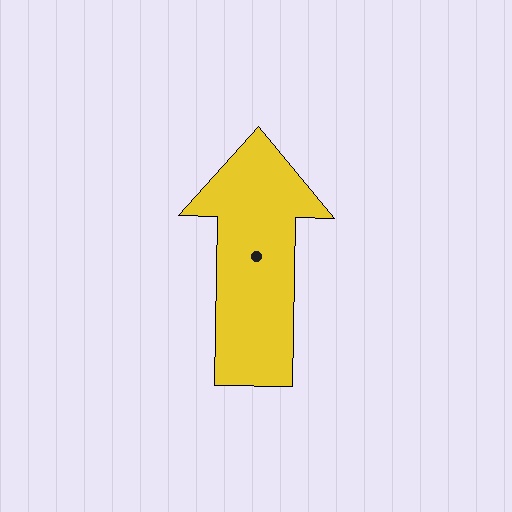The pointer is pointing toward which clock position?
Roughly 12 o'clock.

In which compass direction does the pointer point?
North.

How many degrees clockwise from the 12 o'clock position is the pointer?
Approximately 1 degrees.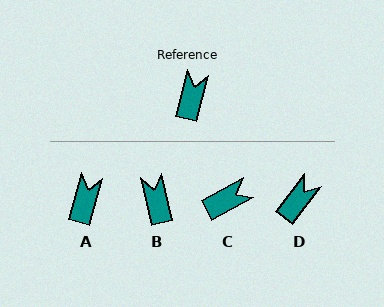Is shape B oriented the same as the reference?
No, it is off by about 28 degrees.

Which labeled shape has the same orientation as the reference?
A.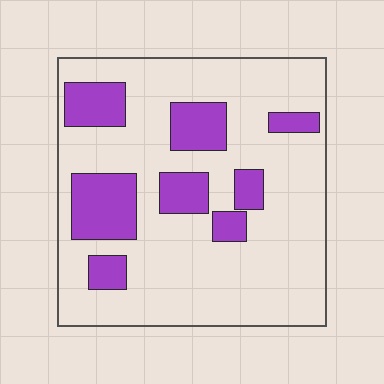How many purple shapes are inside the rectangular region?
8.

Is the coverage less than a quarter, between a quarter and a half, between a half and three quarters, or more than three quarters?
Less than a quarter.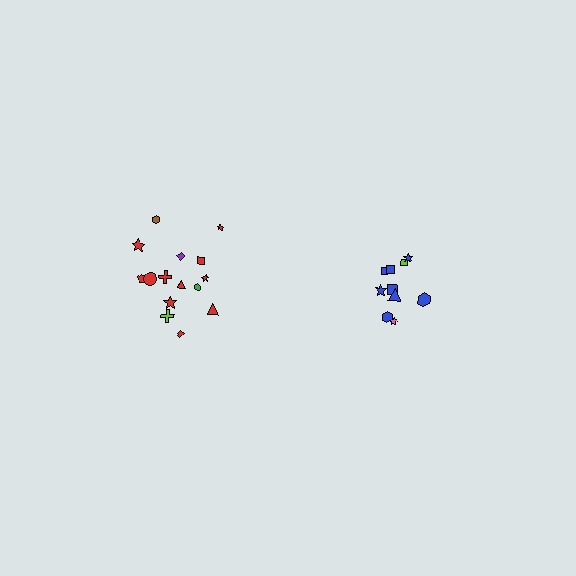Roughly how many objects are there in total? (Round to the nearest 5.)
Roughly 25 objects in total.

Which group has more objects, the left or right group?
The left group.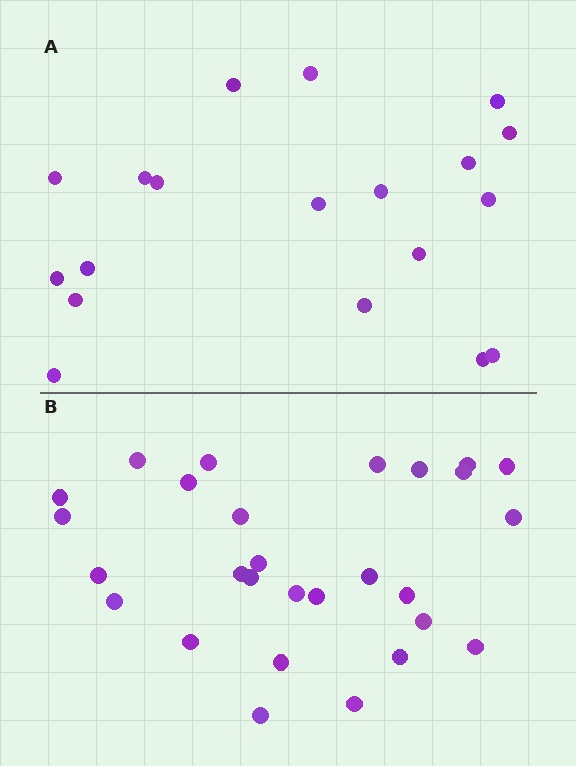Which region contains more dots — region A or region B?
Region B (the bottom region) has more dots.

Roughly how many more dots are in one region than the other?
Region B has roughly 8 or so more dots than region A.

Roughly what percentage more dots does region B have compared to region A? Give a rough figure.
About 45% more.